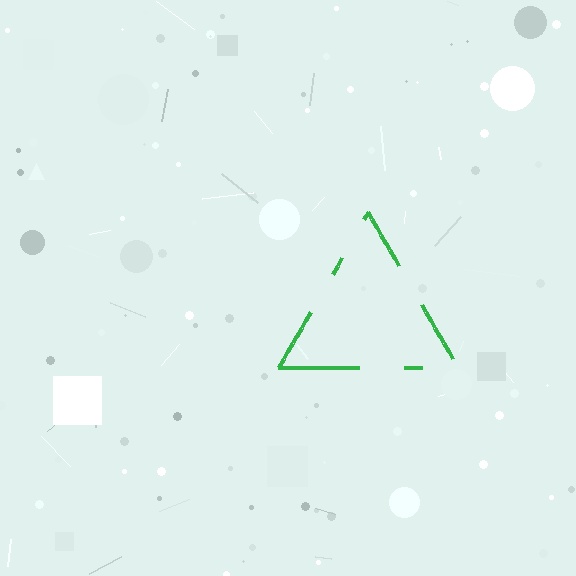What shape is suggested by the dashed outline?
The dashed outline suggests a triangle.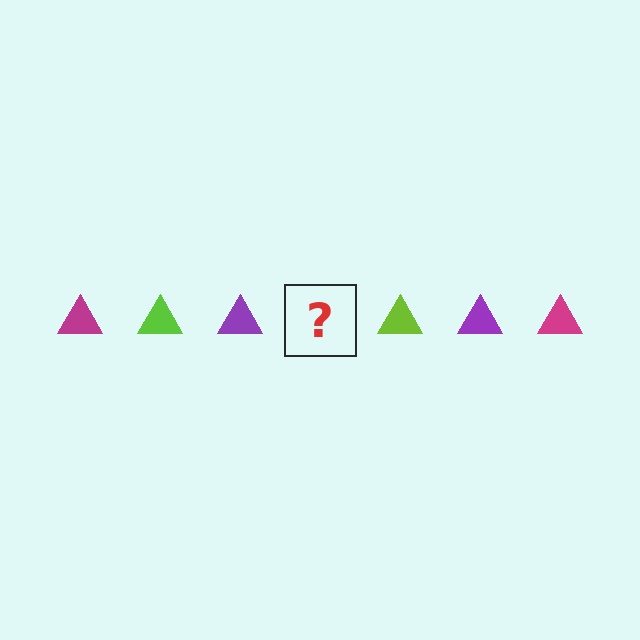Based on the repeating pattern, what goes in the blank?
The blank should be a magenta triangle.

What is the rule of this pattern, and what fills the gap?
The rule is that the pattern cycles through magenta, lime, purple triangles. The gap should be filled with a magenta triangle.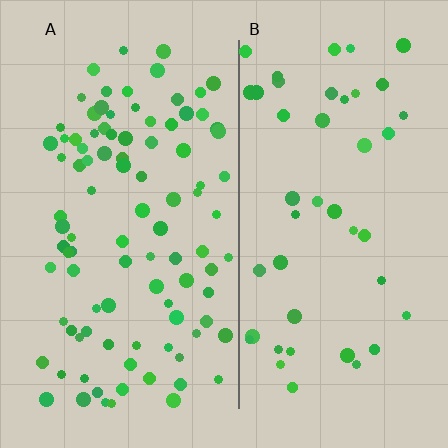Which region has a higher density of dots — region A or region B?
A (the left).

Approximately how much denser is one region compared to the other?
Approximately 2.2× — region A over region B.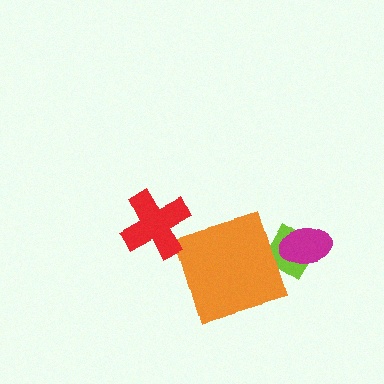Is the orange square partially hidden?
No, no other shape covers it.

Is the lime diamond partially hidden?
Yes, it is partially covered by another shape.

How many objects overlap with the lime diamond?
2 objects overlap with the lime diamond.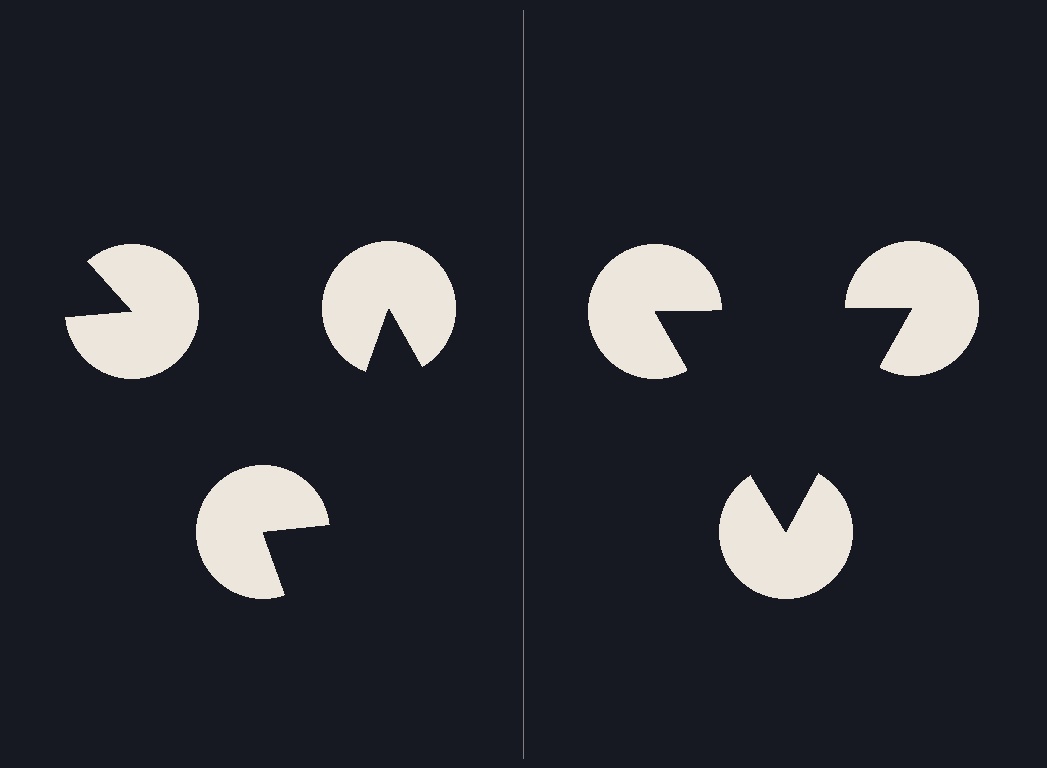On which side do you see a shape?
An illusory triangle appears on the right side. On the left side the wedge cuts are rotated, so no coherent shape forms.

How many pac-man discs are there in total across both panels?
6 — 3 on each side.